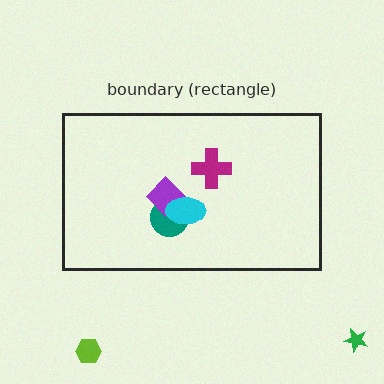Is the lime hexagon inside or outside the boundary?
Outside.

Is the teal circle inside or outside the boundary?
Inside.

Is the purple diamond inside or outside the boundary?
Inside.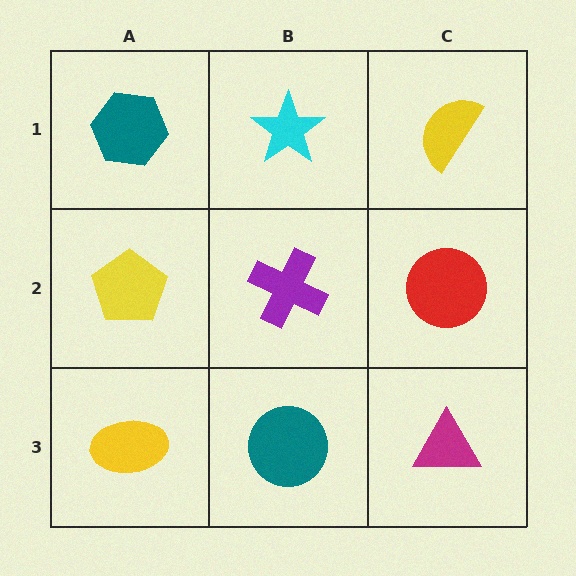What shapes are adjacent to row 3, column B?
A purple cross (row 2, column B), a yellow ellipse (row 3, column A), a magenta triangle (row 3, column C).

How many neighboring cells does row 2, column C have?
3.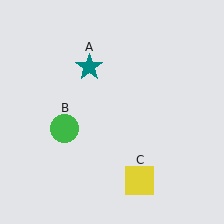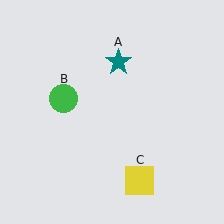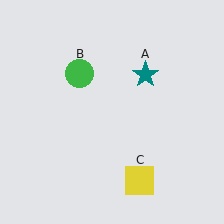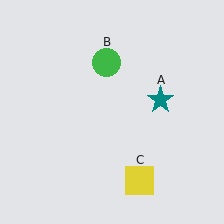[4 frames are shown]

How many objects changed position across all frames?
2 objects changed position: teal star (object A), green circle (object B).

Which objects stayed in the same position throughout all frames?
Yellow square (object C) remained stationary.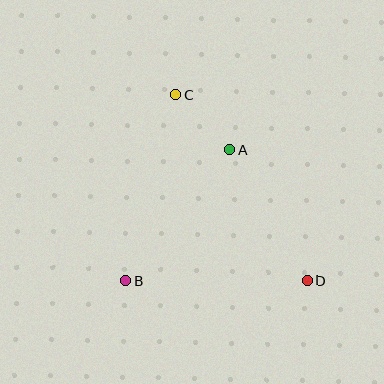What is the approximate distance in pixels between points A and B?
The distance between A and B is approximately 167 pixels.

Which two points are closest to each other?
Points A and C are closest to each other.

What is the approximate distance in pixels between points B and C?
The distance between B and C is approximately 193 pixels.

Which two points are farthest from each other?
Points C and D are farthest from each other.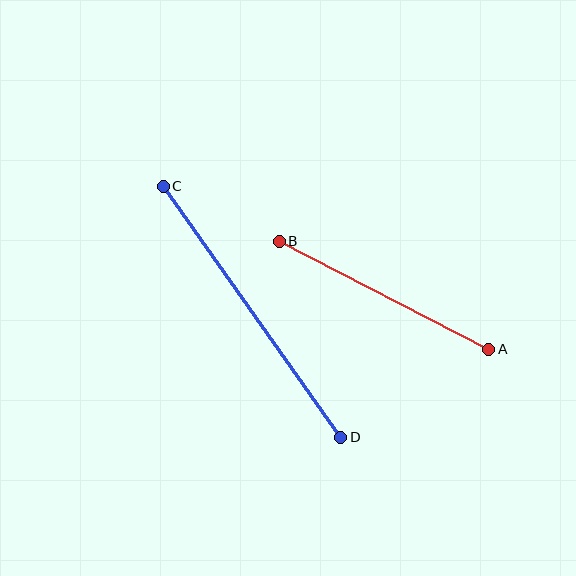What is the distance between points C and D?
The distance is approximately 307 pixels.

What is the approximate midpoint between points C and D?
The midpoint is at approximately (252, 312) pixels.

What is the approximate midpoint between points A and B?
The midpoint is at approximately (384, 295) pixels.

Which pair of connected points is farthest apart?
Points C and D are farthest apart.